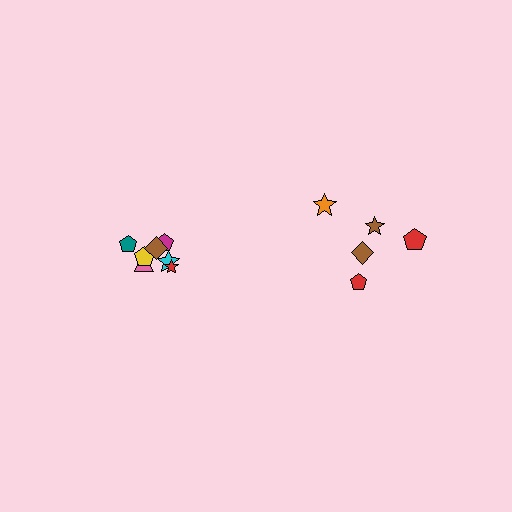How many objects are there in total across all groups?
There are 12 objects.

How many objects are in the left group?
There are 7 objects.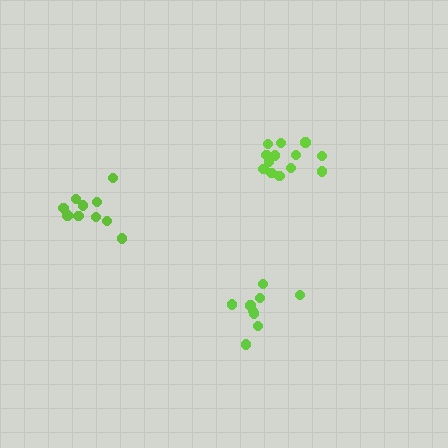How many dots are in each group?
Group 1: 9 dots, Group 2: 10 dots, Group 3: 13 dots (32 total).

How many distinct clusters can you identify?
There are 3 distinct clusters.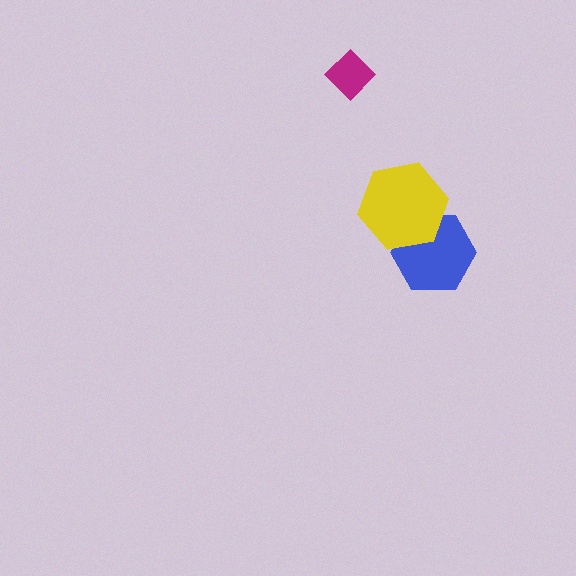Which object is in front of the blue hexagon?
The yellow hexagon is in front of the blue hexagon.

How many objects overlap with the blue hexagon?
1 object overlaps with the blue hexagon.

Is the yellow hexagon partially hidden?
No, no other shape covers it.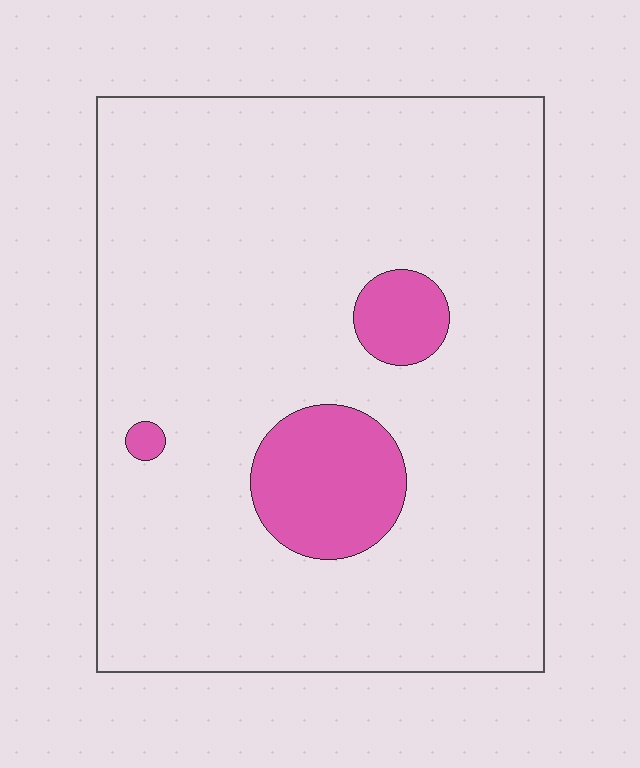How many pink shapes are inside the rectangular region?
3.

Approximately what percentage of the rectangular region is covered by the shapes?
Approximately 10%.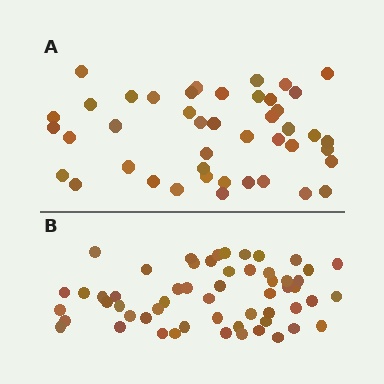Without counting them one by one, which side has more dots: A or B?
Region B (the bottom region) has more dots.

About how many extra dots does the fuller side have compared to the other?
Region B has roughly 12 or so more dots than region A.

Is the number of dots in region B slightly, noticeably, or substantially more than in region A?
Region B has noticeably more, but not dramatically so. The ratio is roughly 1.3 to 1.